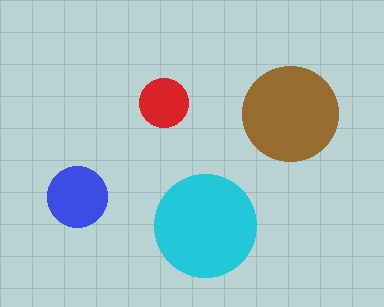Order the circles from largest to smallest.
the cyan one, the brown one, the blue one, the red one.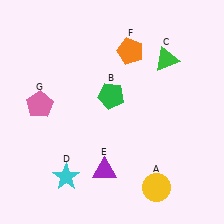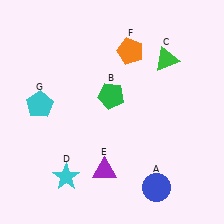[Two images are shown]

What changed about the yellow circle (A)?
In Image 1, A is yellow. In Image 2, it changed to blue.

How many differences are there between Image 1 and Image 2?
There are 2 differences between the two images.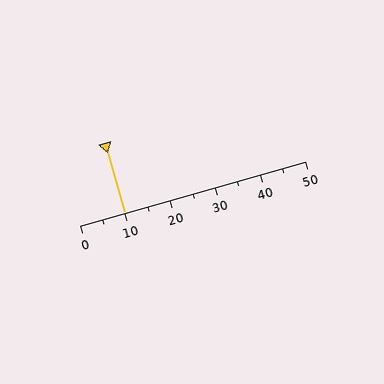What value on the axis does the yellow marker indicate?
The marker indicates approximately 10.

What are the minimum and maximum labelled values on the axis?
The axis runs from 0 to 50.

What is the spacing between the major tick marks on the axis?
The major ticks are spaced 10 apart.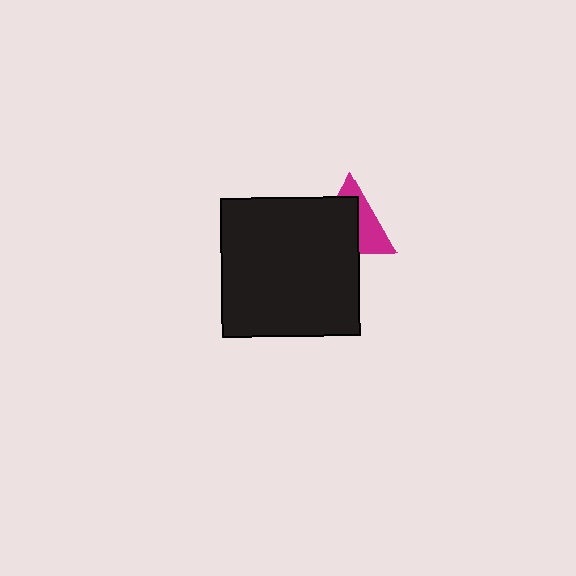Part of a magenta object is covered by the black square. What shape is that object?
It is a triangle.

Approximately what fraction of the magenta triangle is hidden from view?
Roughly 57% of the magenta triangle is hidden behind the black square.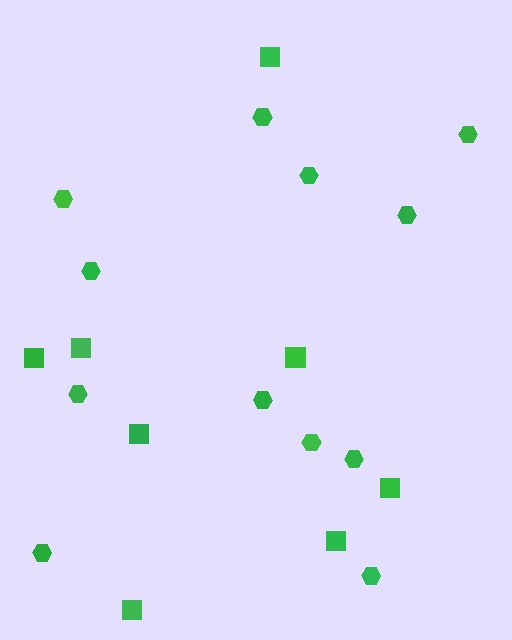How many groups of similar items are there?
There are 2 groups: one group of squares (8) and one group of hexagons (12).